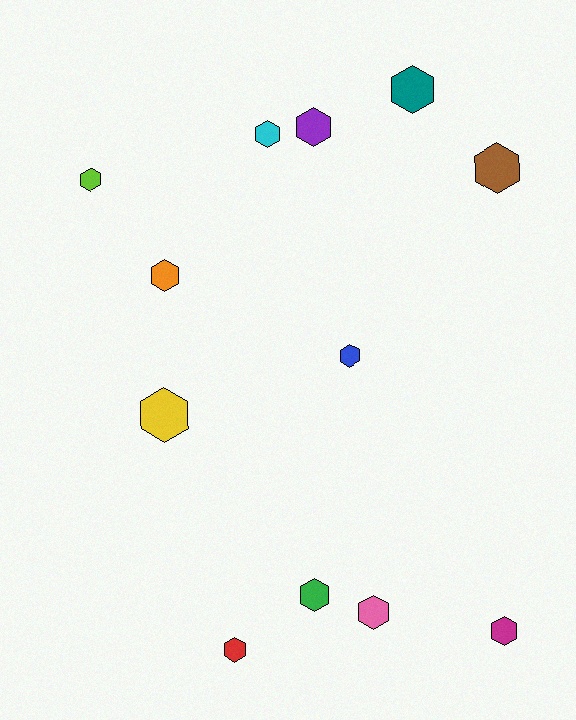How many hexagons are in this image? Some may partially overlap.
There are 12 hexagons.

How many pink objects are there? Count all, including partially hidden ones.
There is 1 pink object.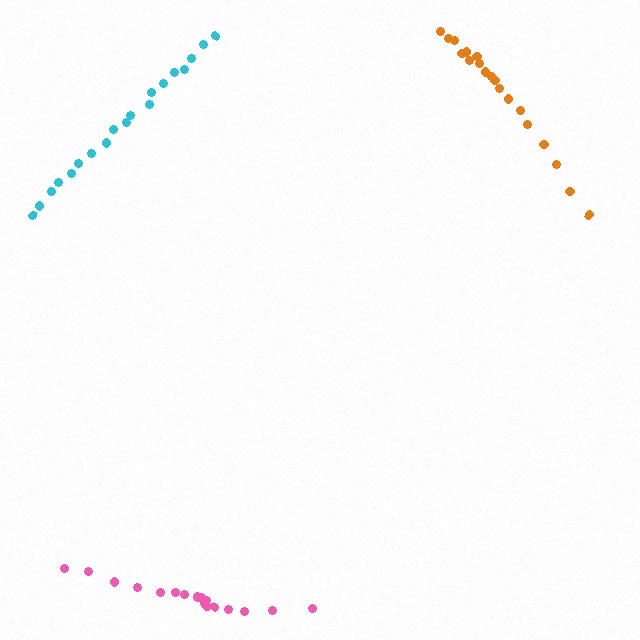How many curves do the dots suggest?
There are 3 distinct paths.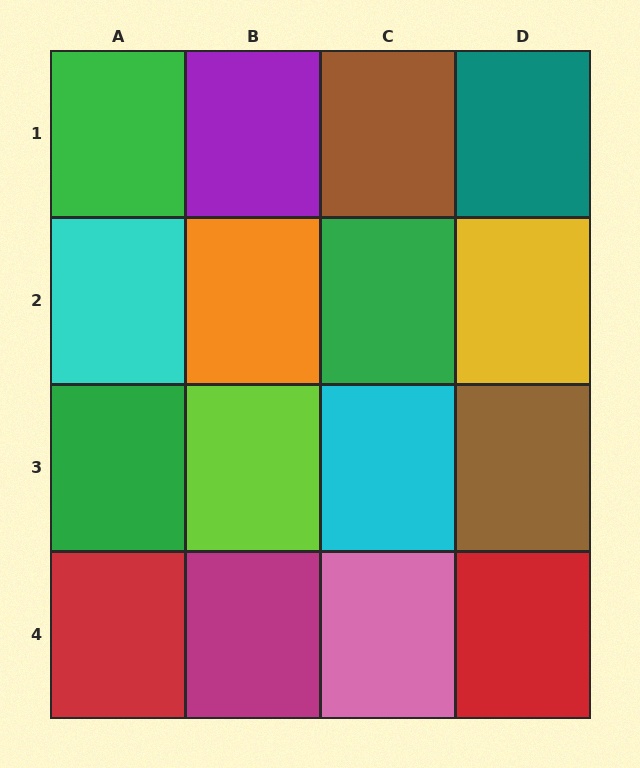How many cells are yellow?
1 cell is yellow.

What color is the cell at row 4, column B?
Magenta.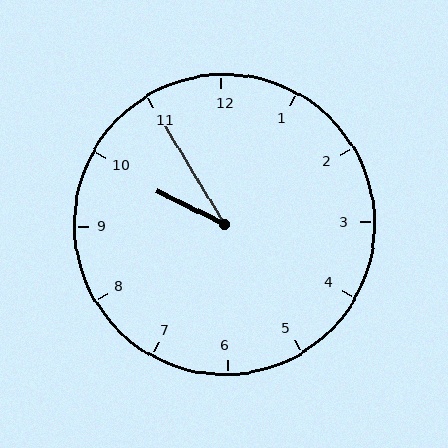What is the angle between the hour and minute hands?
Approximately 32 degrees.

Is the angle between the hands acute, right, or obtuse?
It is acute.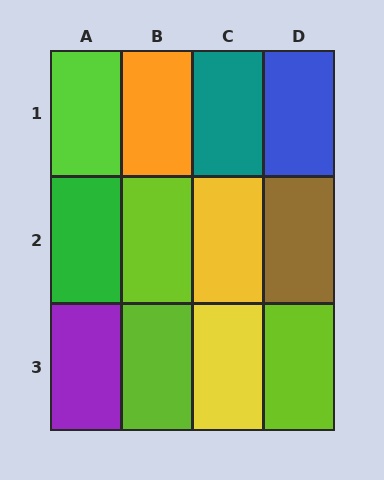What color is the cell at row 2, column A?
Green.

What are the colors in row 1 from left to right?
Lime, orange, teal, blue.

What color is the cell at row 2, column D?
Brown.